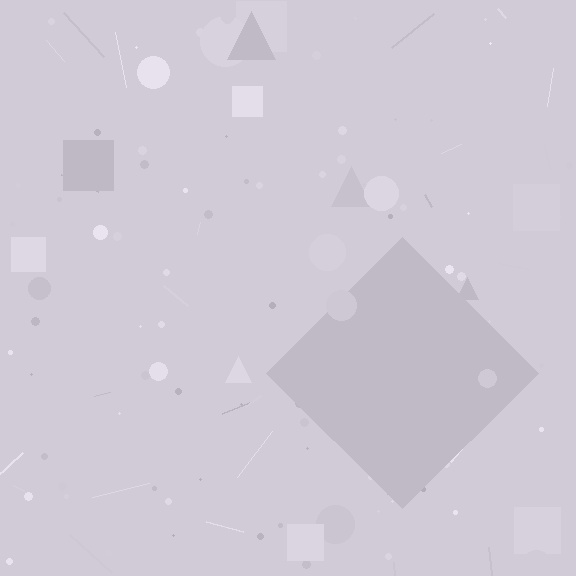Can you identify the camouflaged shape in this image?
The camouflaged shape is a diamond.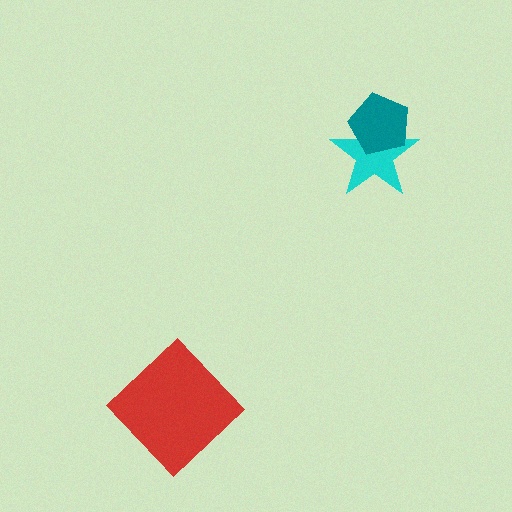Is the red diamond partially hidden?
No, no other shape covers it.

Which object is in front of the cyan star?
The teal pentagon is in front of the cyan star.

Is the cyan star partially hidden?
Yes, it is partially covered by another shape.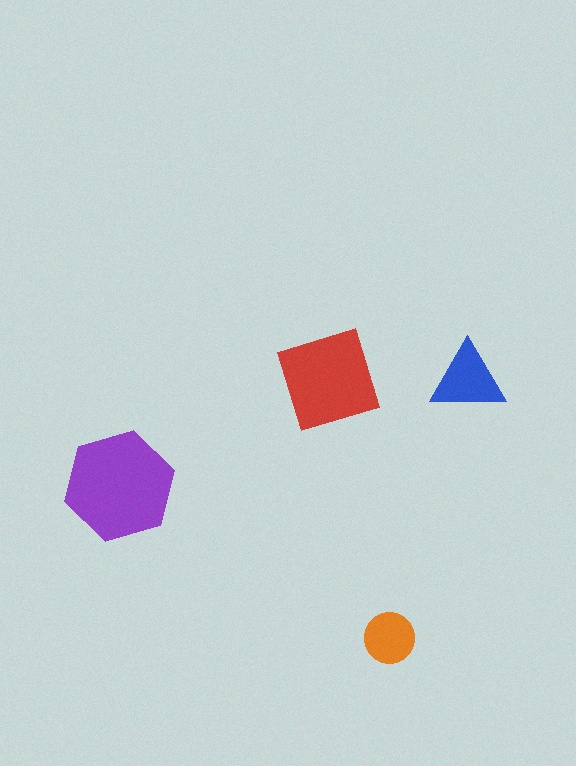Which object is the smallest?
The orange circle.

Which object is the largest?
The purple hexagon.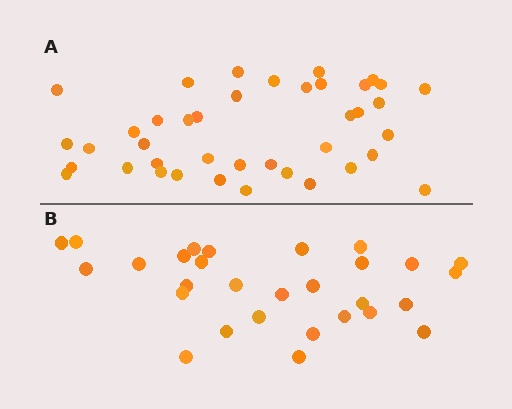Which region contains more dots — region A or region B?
Region A (the top region) has more dots.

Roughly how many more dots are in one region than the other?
Region A has roughly 12 or so more dots than region B.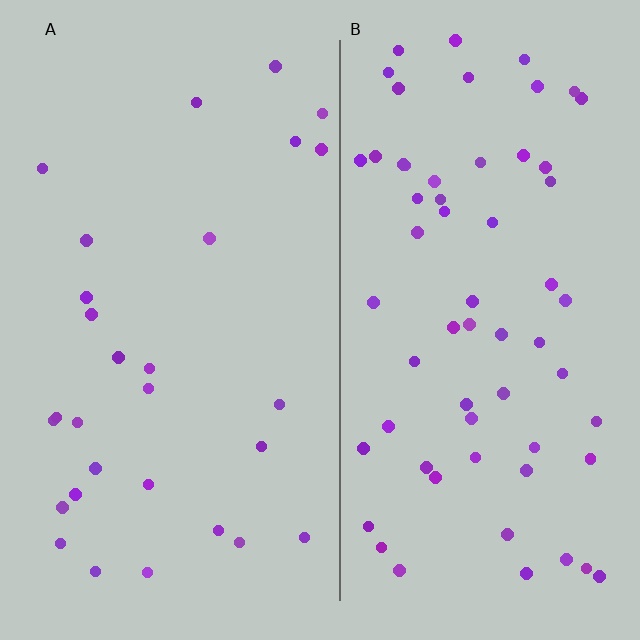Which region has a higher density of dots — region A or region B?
B (the right).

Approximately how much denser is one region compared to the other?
Approximately 2.2× — region B over region A.